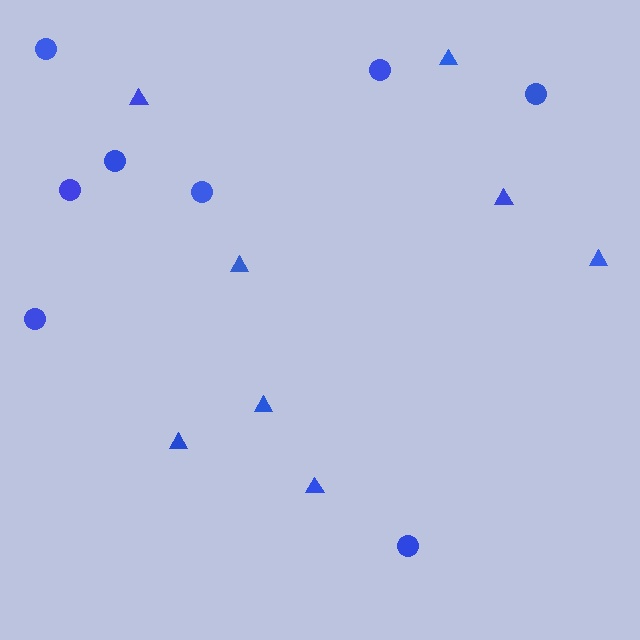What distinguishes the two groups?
There are 2 groups: one group of circles (8) and one group of triangles (8).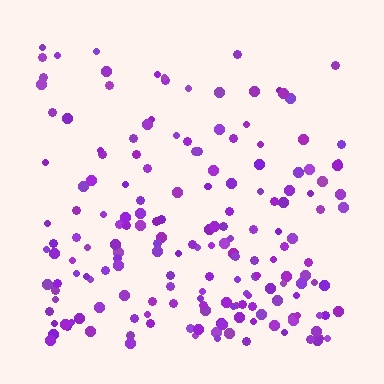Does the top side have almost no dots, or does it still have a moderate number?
Still a moderate number, just noticeably fewer than the bottom.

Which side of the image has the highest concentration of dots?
The bottom.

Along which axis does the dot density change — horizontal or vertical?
Vertical.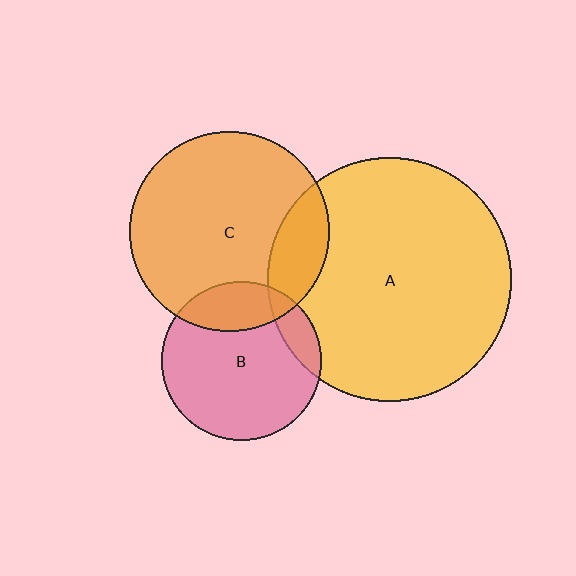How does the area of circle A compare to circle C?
Approximately 1.5 times.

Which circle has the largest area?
Circle A (yellow).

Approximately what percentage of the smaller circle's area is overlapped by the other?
Approximately 20%.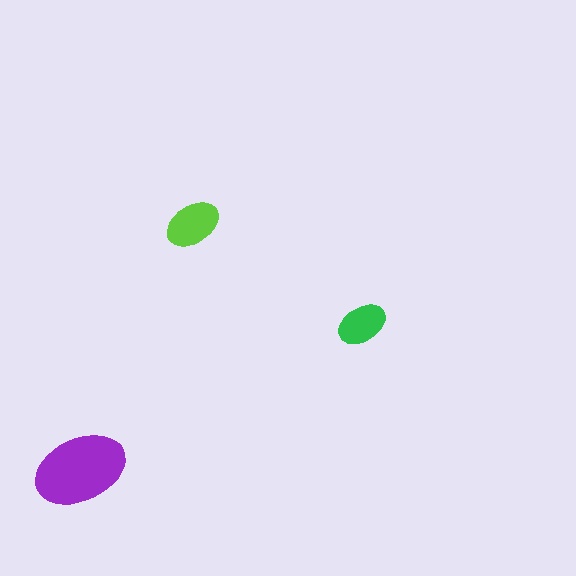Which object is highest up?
The lime ellipse is topmost.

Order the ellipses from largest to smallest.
the purple one, the lime one, the green one.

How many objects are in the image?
There are 3 objects in the image.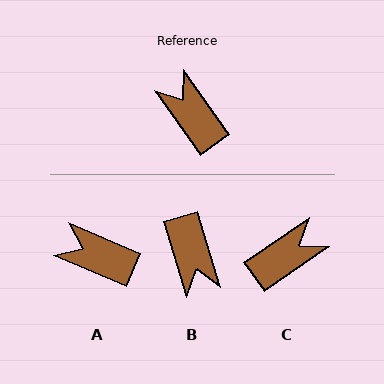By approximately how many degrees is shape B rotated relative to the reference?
Approximately 161 degrees counter-clockwise.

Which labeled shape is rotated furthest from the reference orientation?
B, about 161 degrees away.